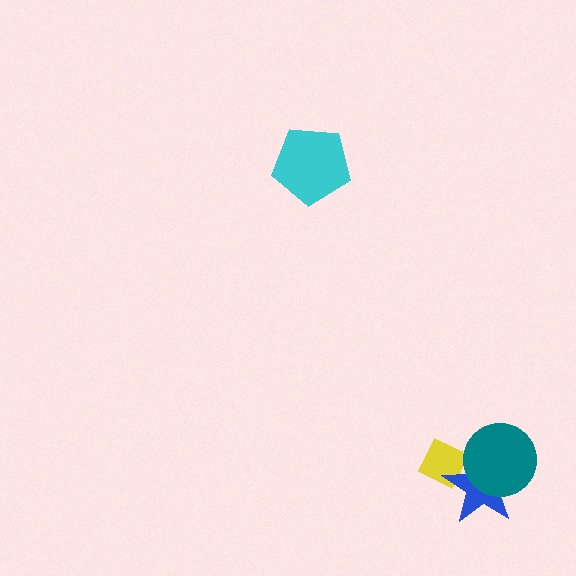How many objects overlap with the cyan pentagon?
0 objects overlap with the cyan pentagon.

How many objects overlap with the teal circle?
2 objects overlap with the teal circle.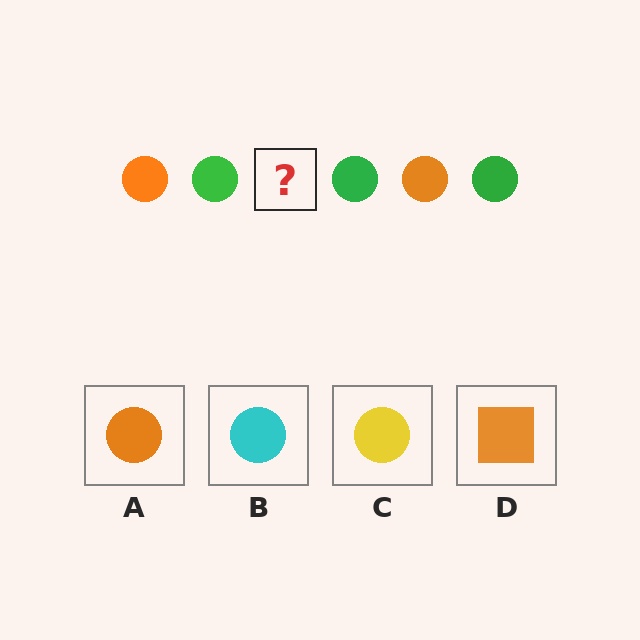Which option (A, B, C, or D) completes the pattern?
A.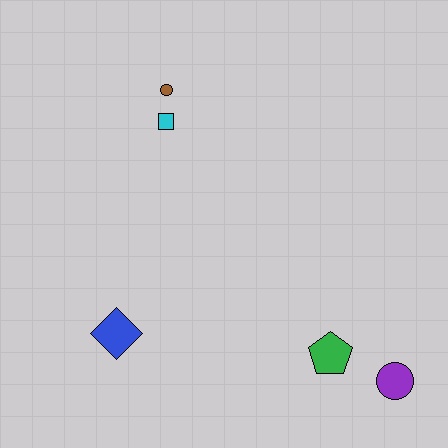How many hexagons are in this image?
There are no hexagons.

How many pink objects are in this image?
There are no pink objects.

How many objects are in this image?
There are 5 objects.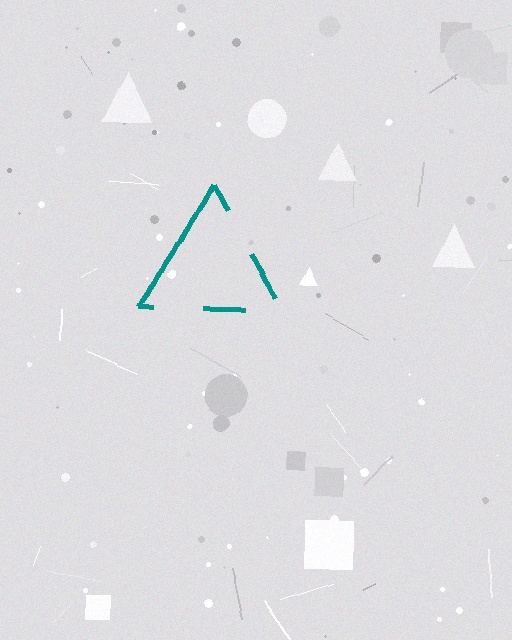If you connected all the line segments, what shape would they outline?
They would outline a triangle.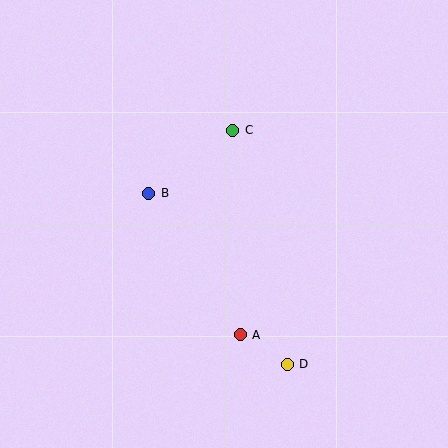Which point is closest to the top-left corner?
Point B is closest to the top-left corner.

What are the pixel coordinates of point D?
Point D is at (287, 364).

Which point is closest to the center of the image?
Point B at (149, 193) is closest to the center.